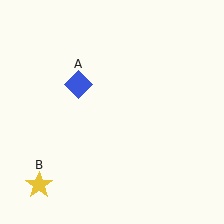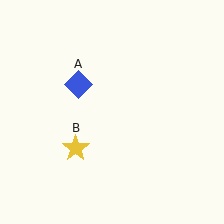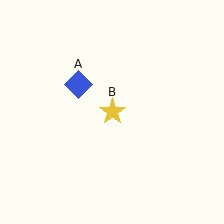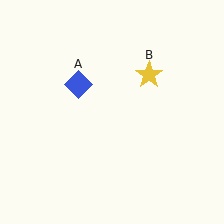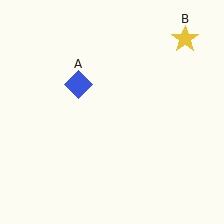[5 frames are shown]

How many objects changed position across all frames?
1 object changed position: yellow star (object B).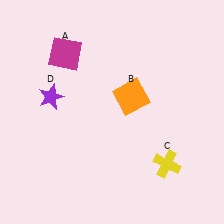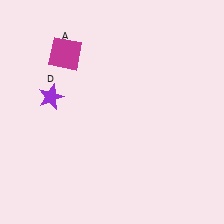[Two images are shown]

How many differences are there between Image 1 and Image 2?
There are 2 differences between the two images.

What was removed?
The yellow cross (C), the orange square (B) were removed in Image 2.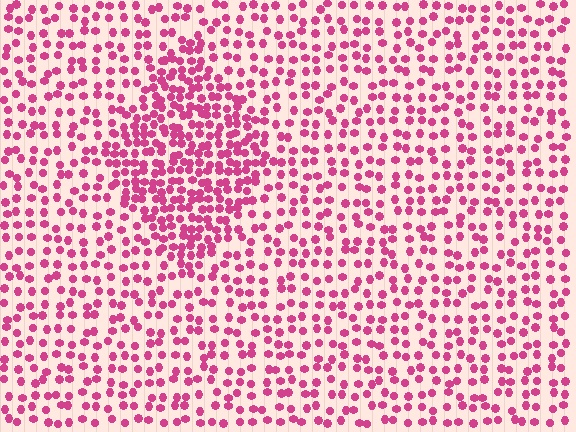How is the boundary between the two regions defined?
The boundary is defined by a change in element density (approximately 1.9x ratio). All elements are the same color, size, and shape.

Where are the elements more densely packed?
The elements are more densely packed inside the diamond boundary.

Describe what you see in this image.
The image contains small magenta elements arranged at two different densities. A diamond-shaped region is visible where the elements are more densely packed than the surrounding area.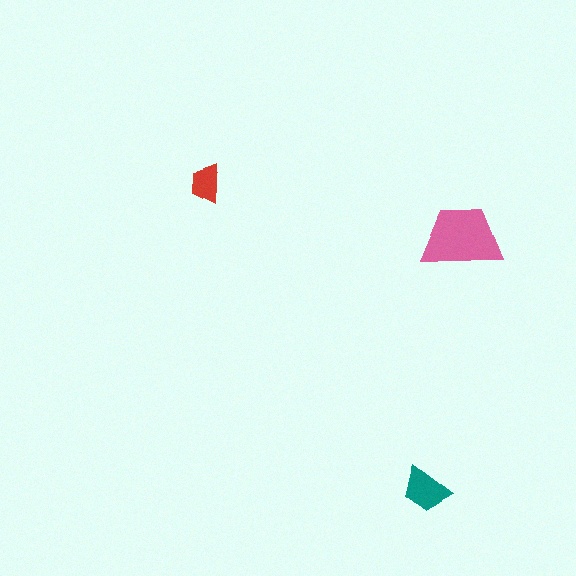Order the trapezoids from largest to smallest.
the pink one, the teal one, the red one.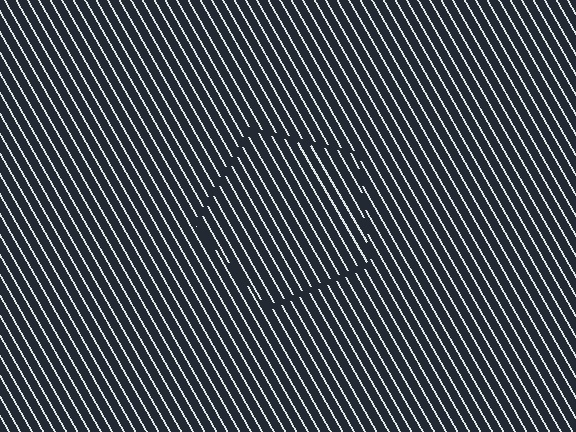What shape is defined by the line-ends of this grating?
An illusory pentagon. The interior of the shape contains the same grating, shifted by half a period — the contour is defined by the phase discontinuity where line-ends from the inner and outer gratings abut.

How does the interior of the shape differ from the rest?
The interior of the shape contains the same grating, shifted by half a period — the contour is defined by the phase discontinuity where line-ends from the inner and outer gratings abut.